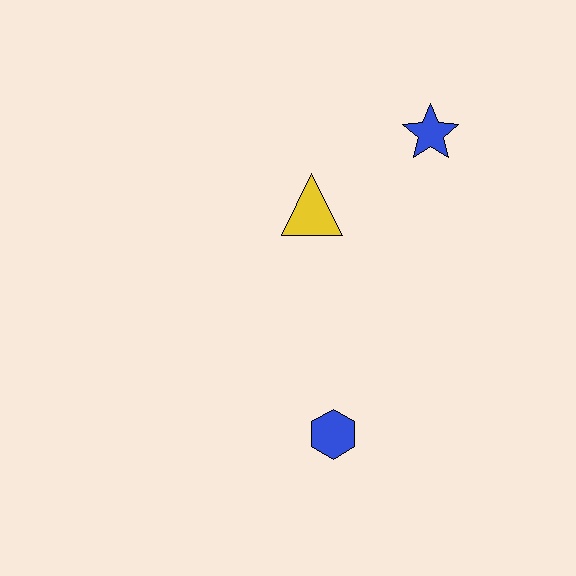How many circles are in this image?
There are no circles.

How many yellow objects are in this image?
There is 1 yellow object.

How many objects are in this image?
There are 3 objects.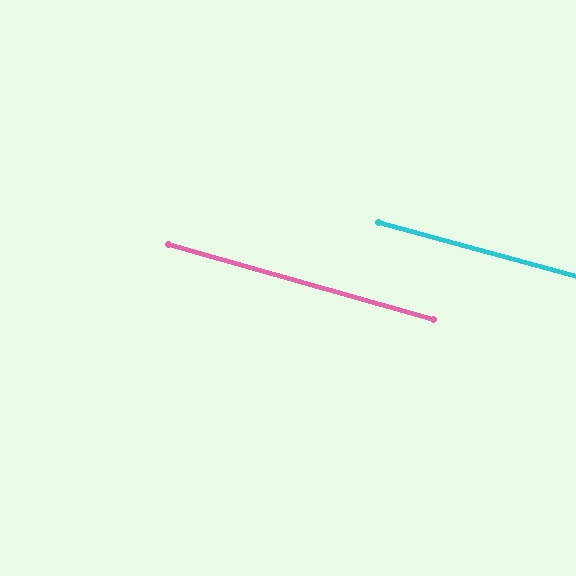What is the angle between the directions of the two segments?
Approximately 1 degree.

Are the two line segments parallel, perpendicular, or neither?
Parallel — their directions differ by only 0.7°.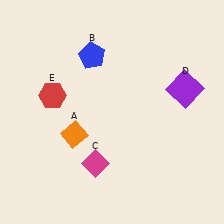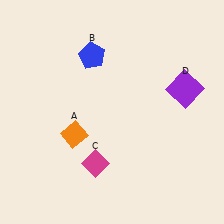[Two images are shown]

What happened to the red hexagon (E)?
The red hexagon (E) was removed in Image 2. It was in the top-left area of Image 1.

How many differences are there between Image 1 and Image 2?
There is 1 difference between the two images.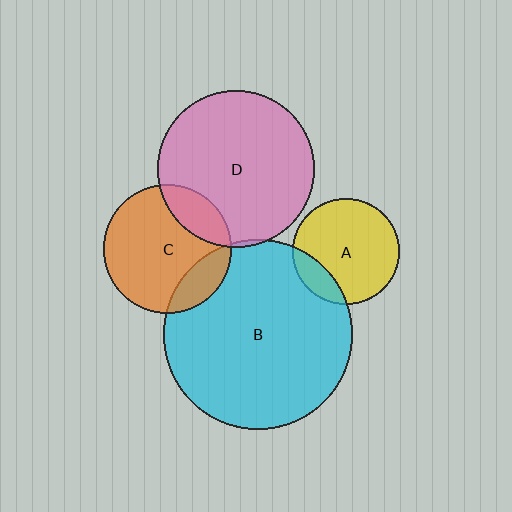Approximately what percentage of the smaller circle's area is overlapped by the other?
Approximately 5%.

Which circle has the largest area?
Circle B (cyan).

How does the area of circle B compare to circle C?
Approximately 2.2 times.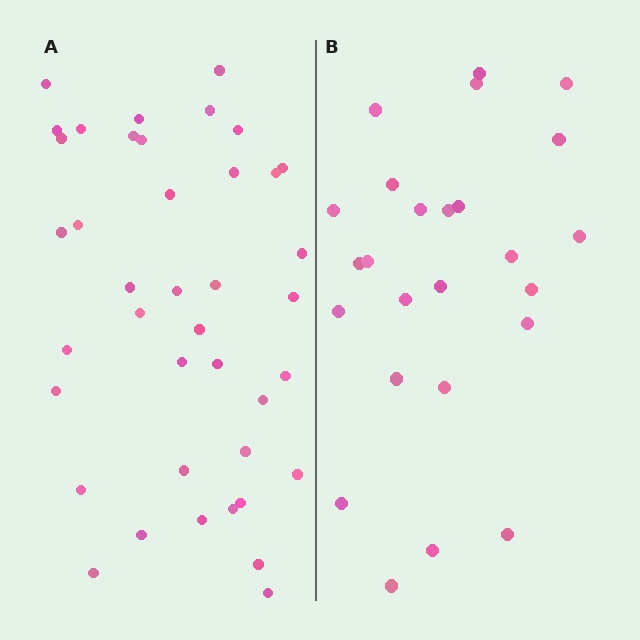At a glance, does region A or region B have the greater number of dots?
Region A (the left region) has more dots.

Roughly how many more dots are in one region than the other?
Region A has approximately 15 more dots than region B.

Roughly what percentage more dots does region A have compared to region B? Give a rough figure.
About 60% more.